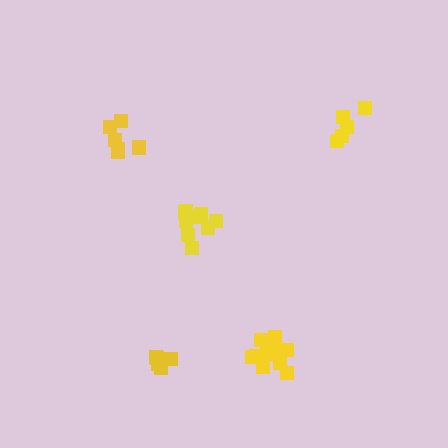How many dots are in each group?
Group 1: 9 dots, Group 2: 7 dots, Group 3: 5 dots, Group 4: 11 dots, Group 5: 5 dots (37 total).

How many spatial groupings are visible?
There are 5 spatial groupings.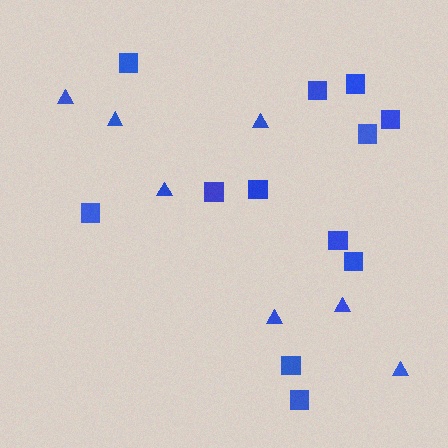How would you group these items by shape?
There are 2 groups: one group of triangles (7) and one group of squares (12).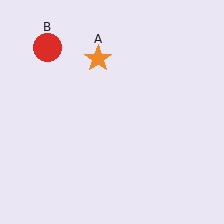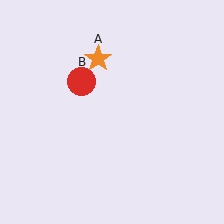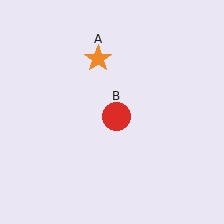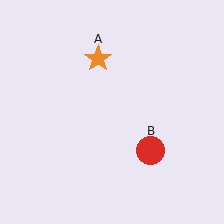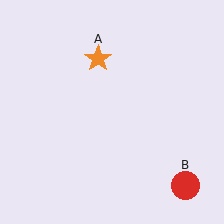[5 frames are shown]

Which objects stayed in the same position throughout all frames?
Orange star (object A) remained stationary.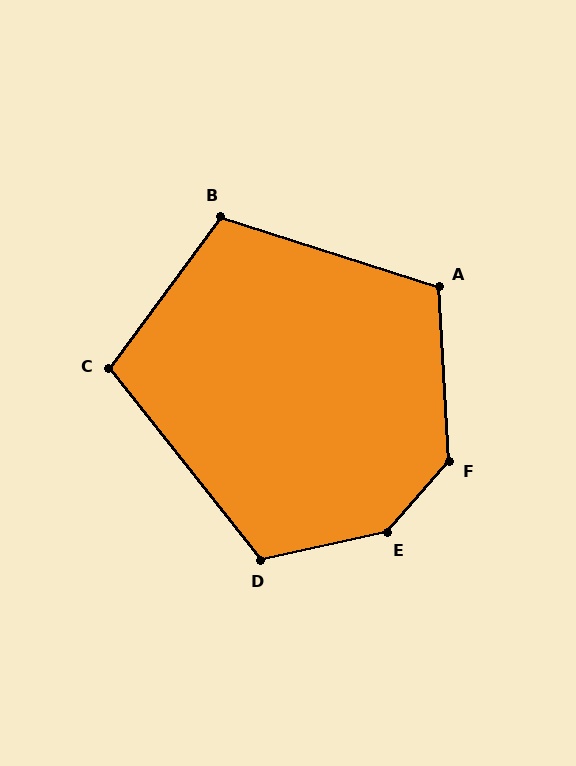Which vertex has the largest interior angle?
E, at approximately 144 degrees.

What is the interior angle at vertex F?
Approximately 136 degrees (obtuse).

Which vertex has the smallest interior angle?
C, at approximately 106 degrees.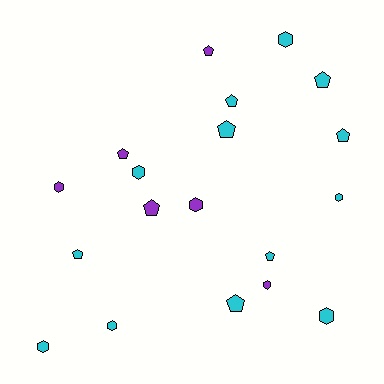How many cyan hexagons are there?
There are 6 cyan hexagons.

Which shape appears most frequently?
Pentagon, with 10 objects.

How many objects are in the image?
There are 19 objects.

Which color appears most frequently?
Cyan, with 13 objects.